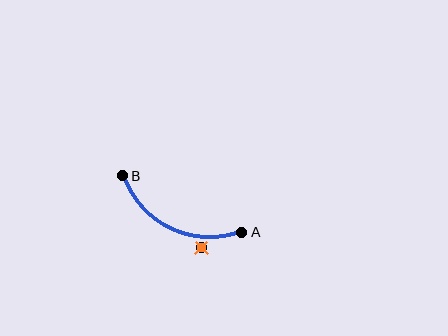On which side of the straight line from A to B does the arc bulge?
The arc bulges below the straight line connecting A and B.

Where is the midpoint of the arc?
The arc midpoint is the point on the curve farthest from the straight line joining A and B. It sits below that line.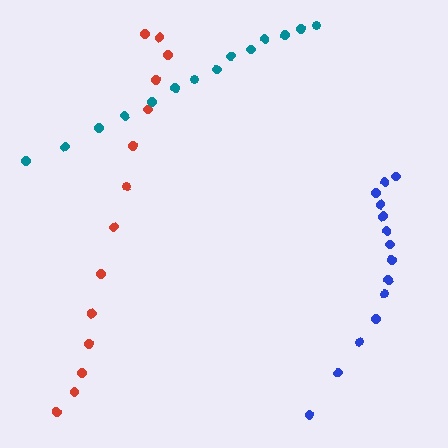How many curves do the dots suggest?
There are 3 distinct paths.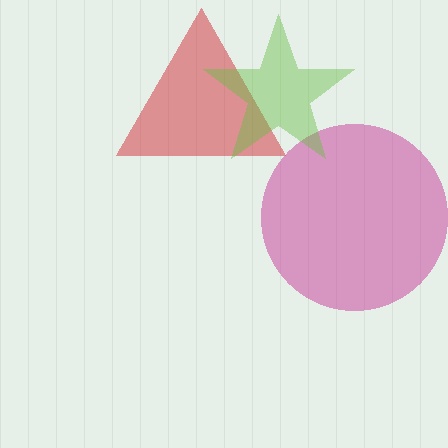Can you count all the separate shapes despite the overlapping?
Yes, there are 3 separate shapes.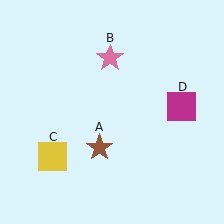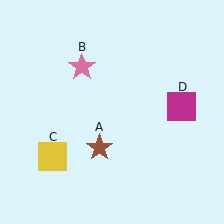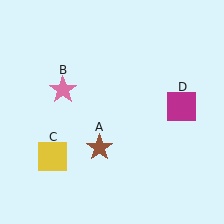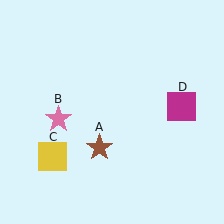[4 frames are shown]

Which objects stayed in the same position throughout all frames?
Brown star (object A) and yellow square (object C) and magenta square (object D) remained stationary.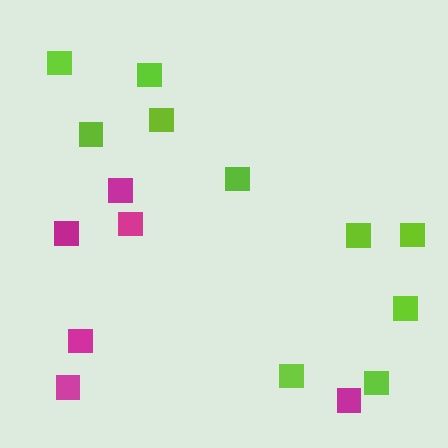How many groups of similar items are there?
There are 2 groups: one group of lime squares (10) and one group of magenta squares (6).